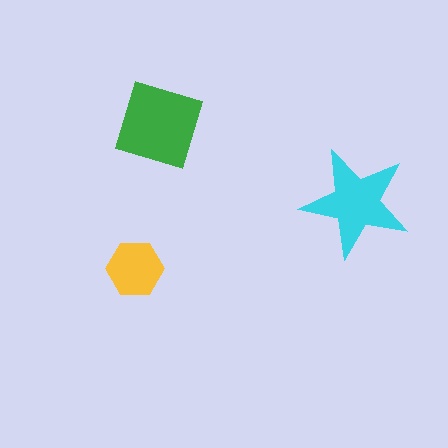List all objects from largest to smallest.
The green diamond, the cyan star, the yellow hexagon.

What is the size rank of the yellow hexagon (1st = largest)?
3rd.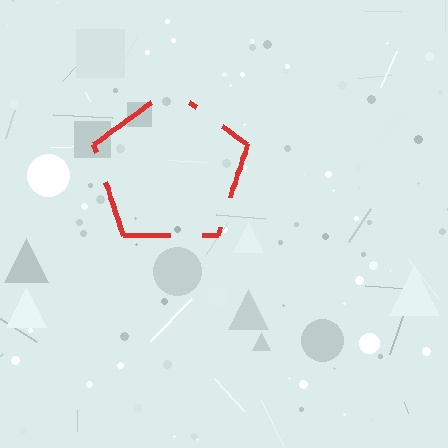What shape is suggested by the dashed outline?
The dashed outline suggests a pentagon.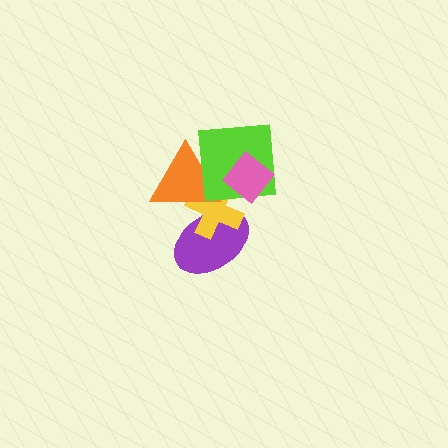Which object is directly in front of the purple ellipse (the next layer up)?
The yellow cross is directly in front of the purple ellipse.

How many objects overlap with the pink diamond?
2 objects overlap with the pink diamond.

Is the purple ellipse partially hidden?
Yes, it is partially covered by another shape.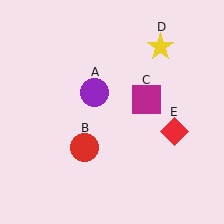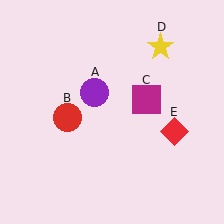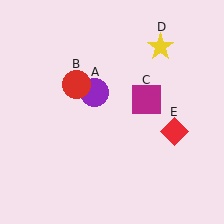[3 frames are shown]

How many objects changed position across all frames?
1 object changed position: red circle (object B).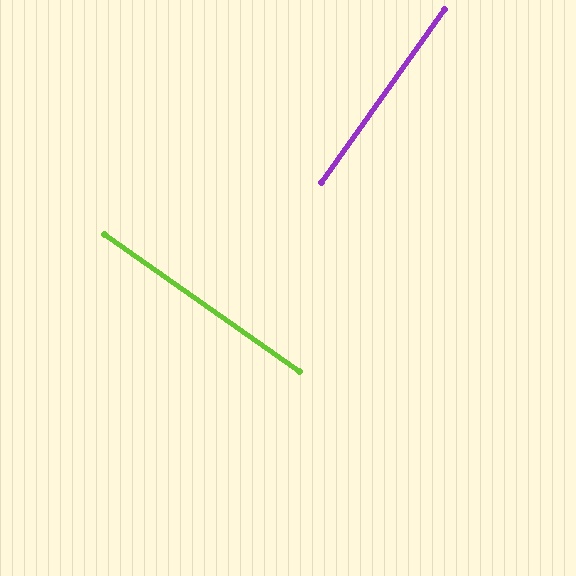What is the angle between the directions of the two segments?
Approximately 90 degrees.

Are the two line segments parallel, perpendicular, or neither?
Perpendicular — they meet at approximately 90°.